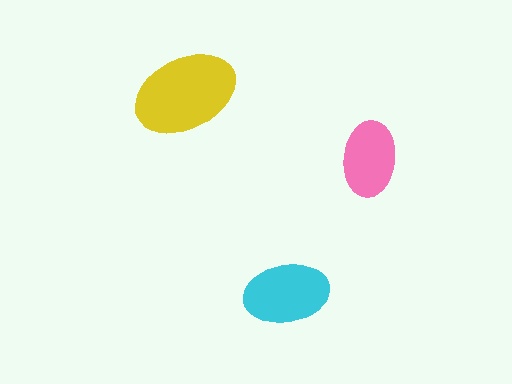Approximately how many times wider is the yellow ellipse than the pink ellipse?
About 1.5 times wider.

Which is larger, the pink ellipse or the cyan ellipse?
The cyan one.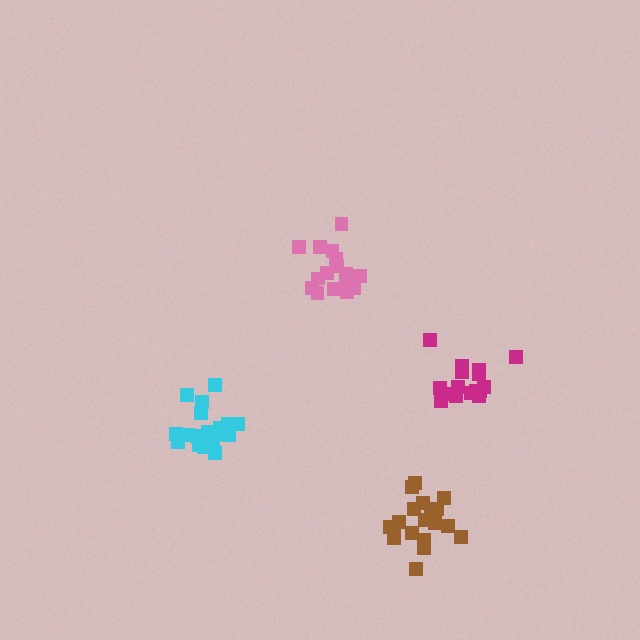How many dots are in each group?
Group 1: 19 dots, Group 2: 16 dots, Group 3: 19 dots, Group 4: 16 dots (70 total).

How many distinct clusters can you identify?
There are 4 distinct clusters.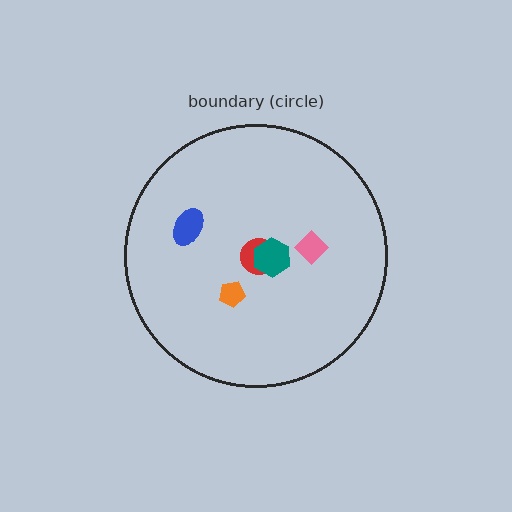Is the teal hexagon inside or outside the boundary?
Inside.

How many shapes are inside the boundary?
5 inside, 0 outside.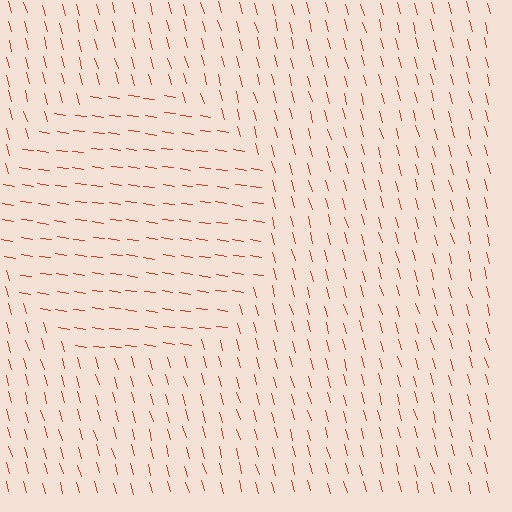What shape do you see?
I see a circle.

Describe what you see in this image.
The image is filled with small red line segments. A circle region in the image has lines oriented differently from the surrounding lines, creating a visible texture boundary.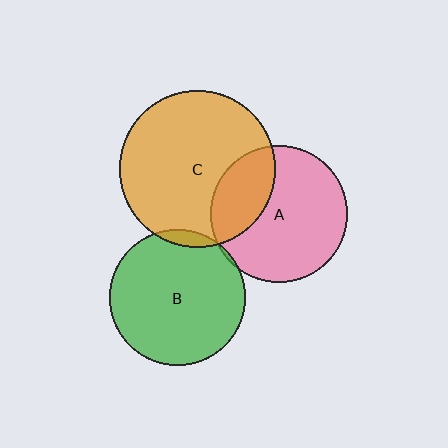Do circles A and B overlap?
Yes.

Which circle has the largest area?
Circle C (orange).